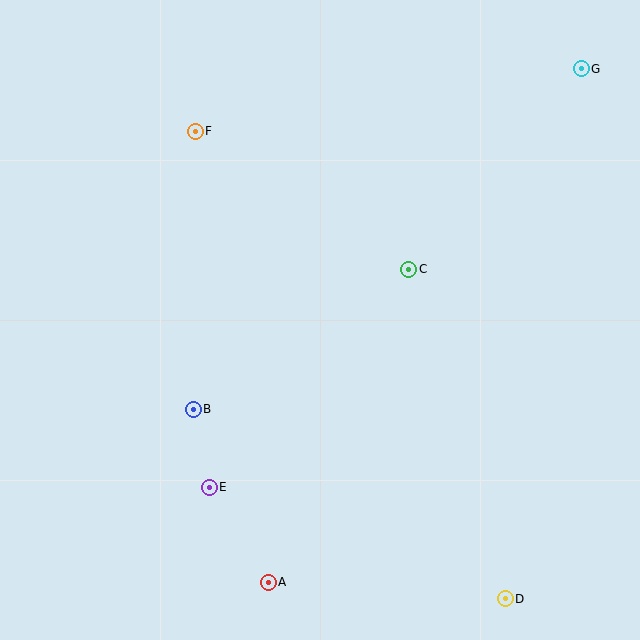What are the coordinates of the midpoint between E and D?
The midpoint between E and D is at (357, 543).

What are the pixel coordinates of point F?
Point F is at (195, 131).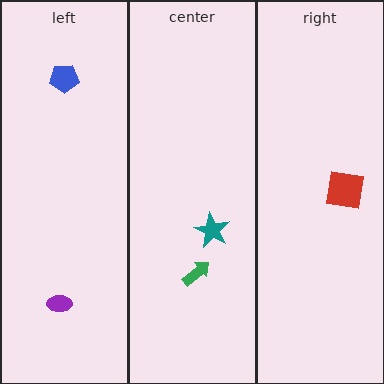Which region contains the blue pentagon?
The left region.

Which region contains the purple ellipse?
The left region.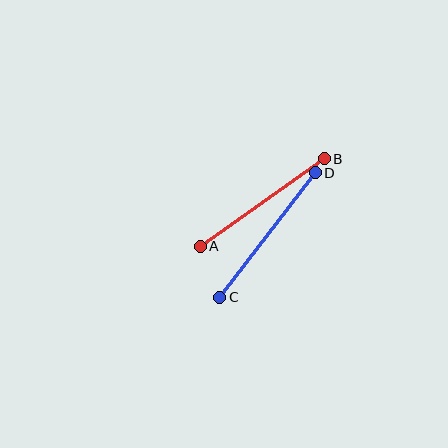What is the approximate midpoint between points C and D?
The midpoint is at approximately (268, 235) pixels.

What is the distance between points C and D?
The distance is approximately 157 pixels.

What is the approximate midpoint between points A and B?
The midpoint is at approximately (262, 203) pixels.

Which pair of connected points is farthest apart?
Points C and D are farthest apart.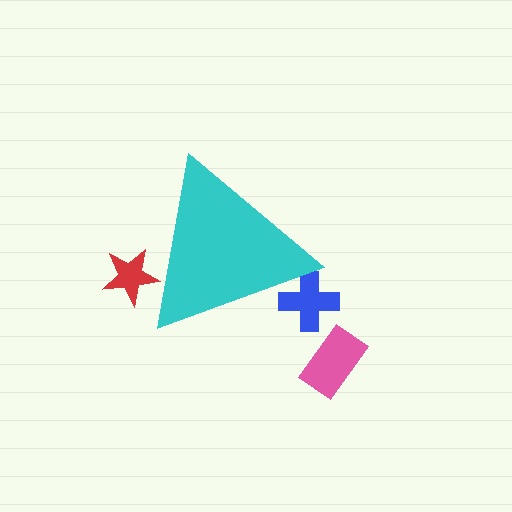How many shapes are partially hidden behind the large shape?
2 shapes are partially hidden.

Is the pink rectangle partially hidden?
No, the pink rectangle is fully visible.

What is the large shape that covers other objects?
A cyan triangle.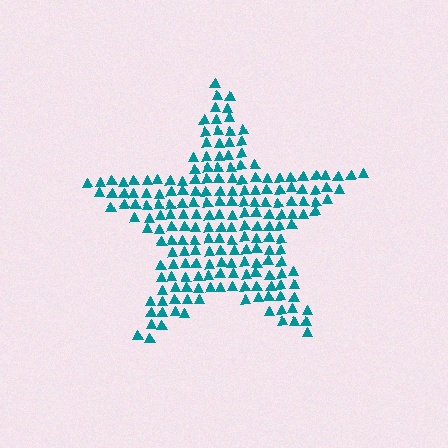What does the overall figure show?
The overall figure shows a star.